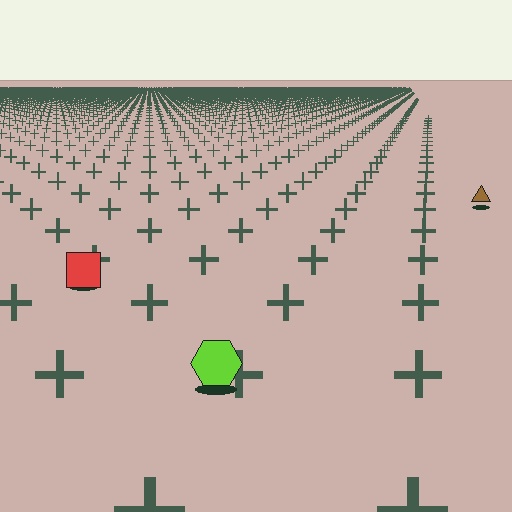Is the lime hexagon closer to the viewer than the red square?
Yes. The lime hexagon is closer — you can tell from the texture gradient: the ground texture is coarser near it.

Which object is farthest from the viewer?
The brown triangle is farthest from the viewer. It appears smaller and the ground texture around it is denser.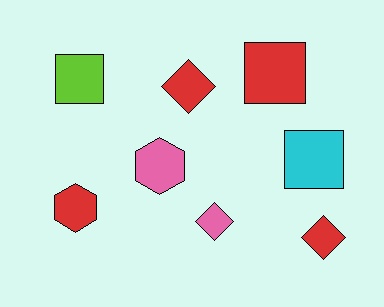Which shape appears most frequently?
Diamond, with 3 objects.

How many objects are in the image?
There are 8 objects.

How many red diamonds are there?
There are 2 red diamonds.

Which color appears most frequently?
Red, with 4 objects.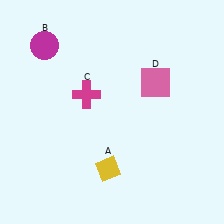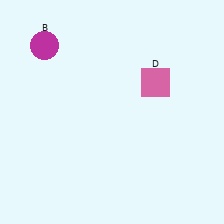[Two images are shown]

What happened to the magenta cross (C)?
The magenta cross (C) was removed in Image 2. It was in the top-left area of Image 1.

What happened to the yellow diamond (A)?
The yellow diamond (A) was removed in Image 2. It was in the bottom-left area of Image 1.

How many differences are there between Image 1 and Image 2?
There are 2 differences between the two images.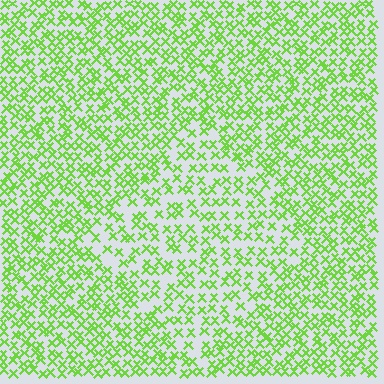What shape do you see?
I see a diamond.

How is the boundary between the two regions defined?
The boundary is defined by a change in element density (approximately 1.5x ratio). All elements are the same color, size, and shape.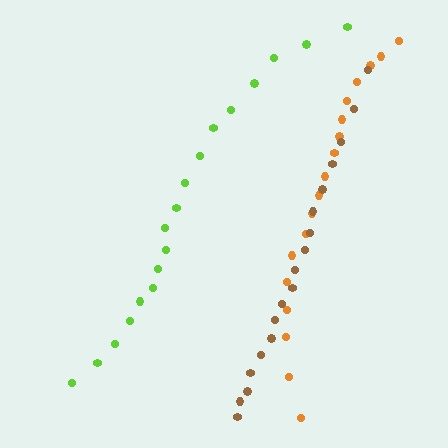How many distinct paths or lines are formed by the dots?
There are 3 distinct paths.